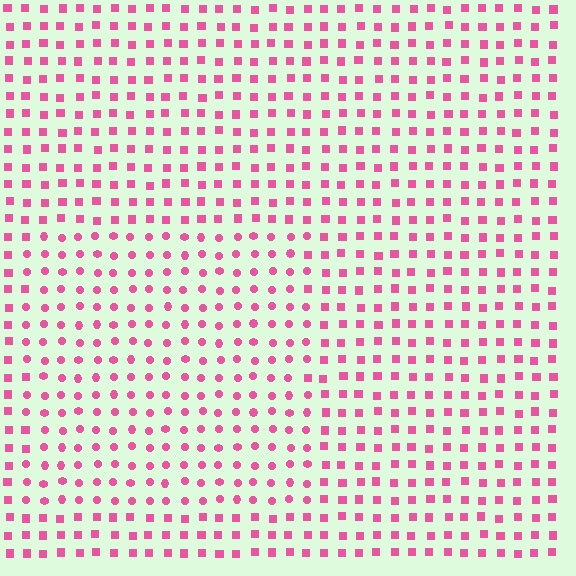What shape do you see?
I see a rectangle.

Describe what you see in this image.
The image is filled with small pink elements arranged in a uniform grid. A rectangle-shaped region contains circles, while the surrounding area contains squares. The boundary is defined purely by the change in element shape.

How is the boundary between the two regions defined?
The boundary is defined by a change in element shape: circles inside vs. squares outside. All elements share the same color and spacing.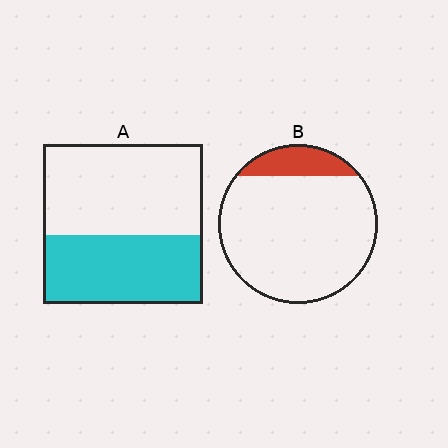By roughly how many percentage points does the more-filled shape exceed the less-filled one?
By roughly 30 percentage points (A over B).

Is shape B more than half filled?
No.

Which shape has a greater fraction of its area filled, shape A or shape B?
Shape A.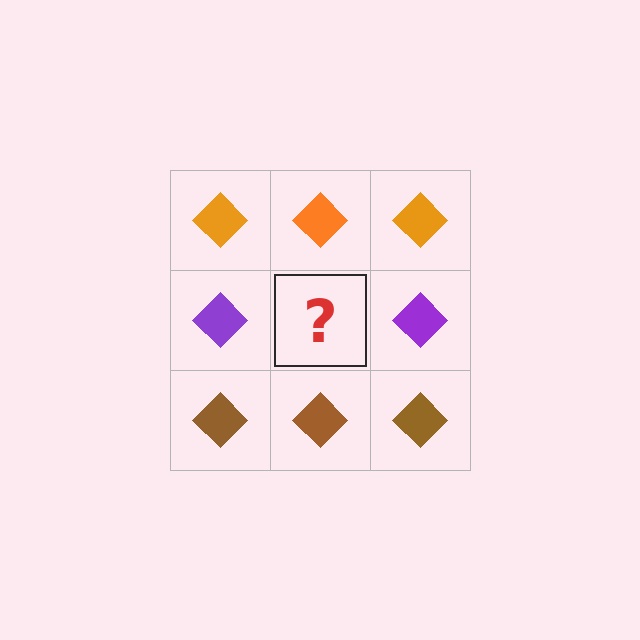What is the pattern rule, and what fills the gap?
The rule is that each row has a consistent color. The gap should be filled with a purple diamond.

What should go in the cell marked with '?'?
The missing cell should contain a purple diamond.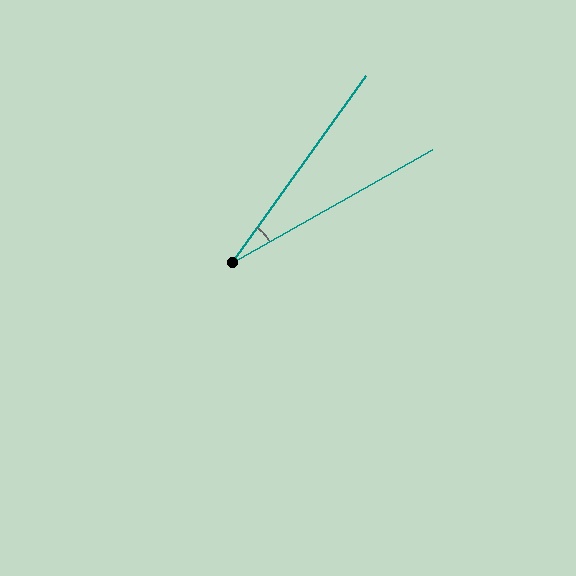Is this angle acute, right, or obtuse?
It is acute.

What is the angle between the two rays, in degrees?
Approximately 25 degrees.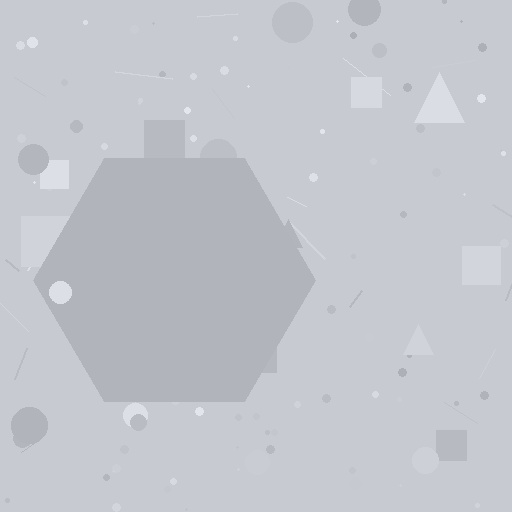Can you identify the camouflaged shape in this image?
The camouflaged shape is a hexagon.